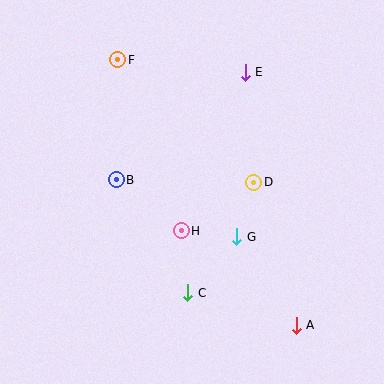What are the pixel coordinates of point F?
Point F is at (118, 60).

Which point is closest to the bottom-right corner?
Point A is closest to the bottom-right corner.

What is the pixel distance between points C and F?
The distance between C and F is 244 pixels.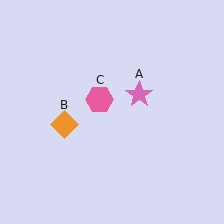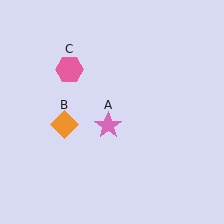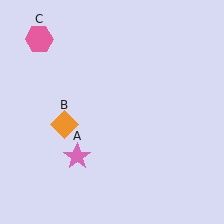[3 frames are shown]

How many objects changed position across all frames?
2 objects changed position: pink star (object A), pink hexagon (object C).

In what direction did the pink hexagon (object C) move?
The pink hexagon (object C) moved up and to the left.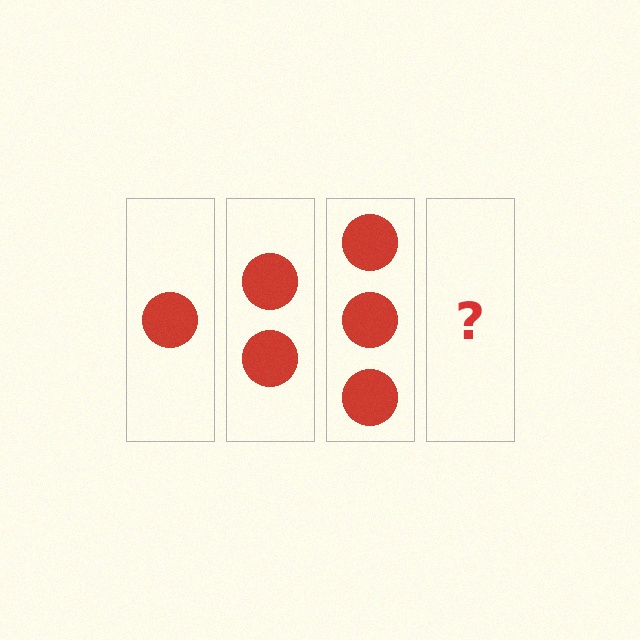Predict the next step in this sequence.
The next step is 4 circles.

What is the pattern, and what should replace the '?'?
The pattern is that each step adds one more circle. The '?' should be 4 circles.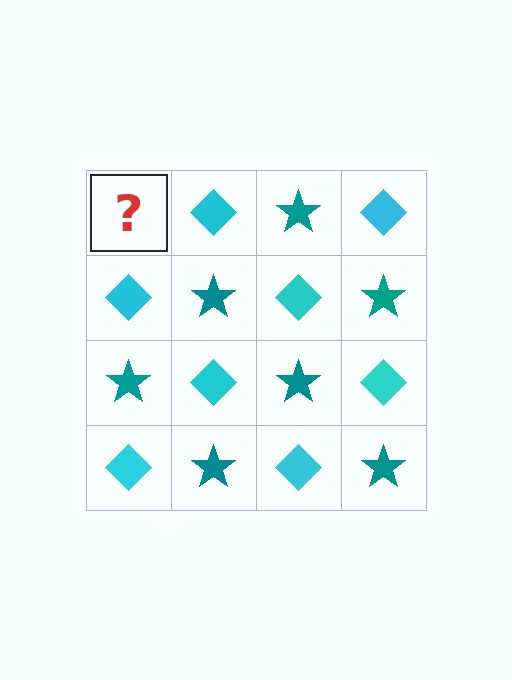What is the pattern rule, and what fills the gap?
The rule is that it alternates teal star and cyan diamond in a checkerboard pattern. The gap should be filled with a teal star.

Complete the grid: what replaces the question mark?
The question mark should be replaced with a teal star.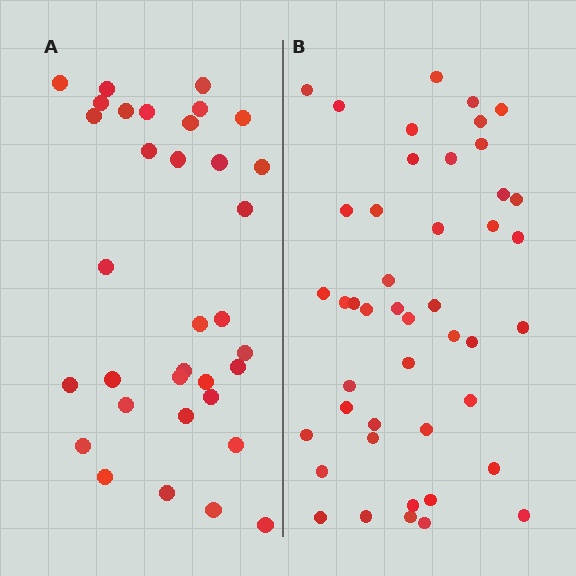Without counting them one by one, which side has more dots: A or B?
Region B (the right region) has more dots.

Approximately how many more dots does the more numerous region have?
Region B has roughly 12 or so more dots than region A.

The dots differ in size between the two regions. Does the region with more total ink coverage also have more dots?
No. Region A has more total ink coverage because its dots are larger, but region B actually contains more individual dots. Total area can be misleading — the number of items is what matters here.